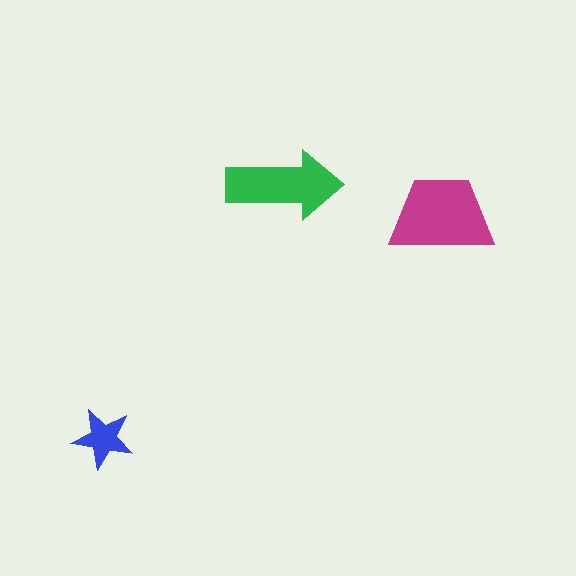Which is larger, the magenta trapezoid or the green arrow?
The magenta trapezoid.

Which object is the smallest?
The blue star.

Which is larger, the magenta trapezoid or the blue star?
The magenta trapezoid.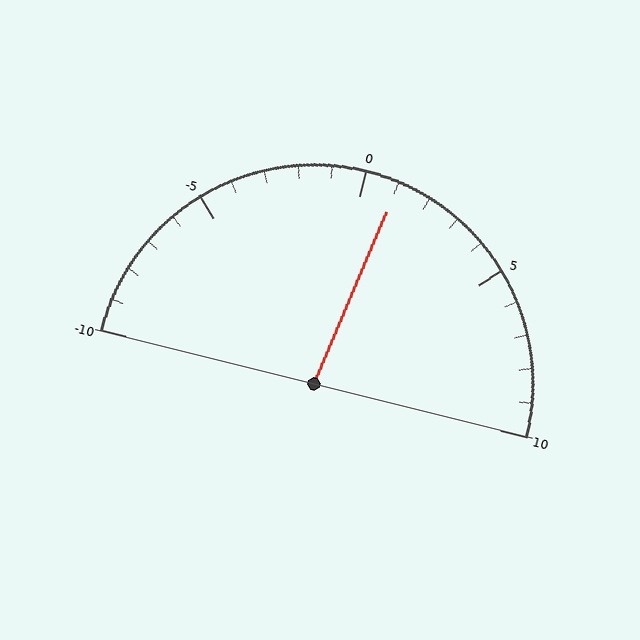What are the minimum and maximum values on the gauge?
The gauge ranges from -10 to 10.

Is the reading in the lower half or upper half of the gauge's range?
The reading is in the upper half of the range (-10 to 10).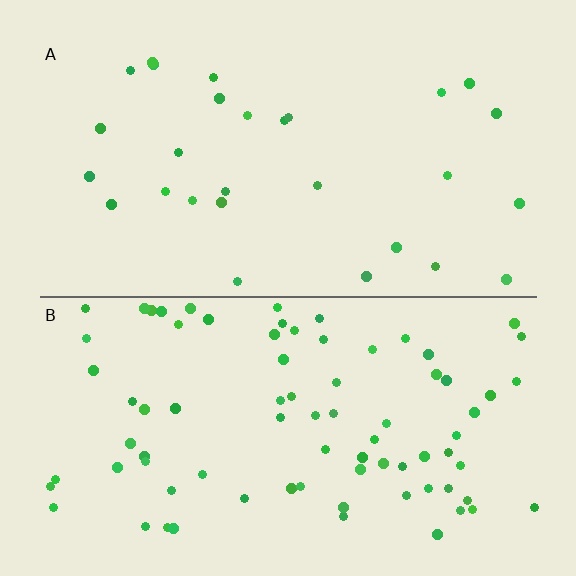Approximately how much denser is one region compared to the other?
Approximately 2.8× — region B over region A.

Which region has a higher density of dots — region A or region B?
B (the bottom).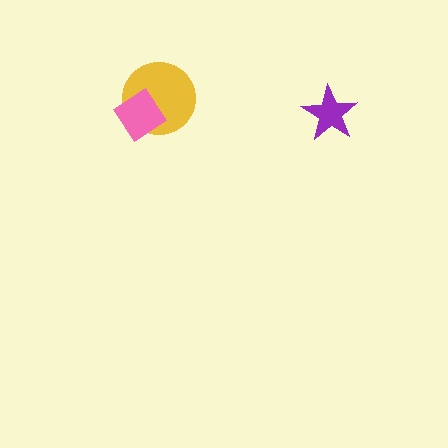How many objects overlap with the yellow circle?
1 object overlaps with the yellow circle.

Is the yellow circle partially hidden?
Yes, it is partially covered by another shape.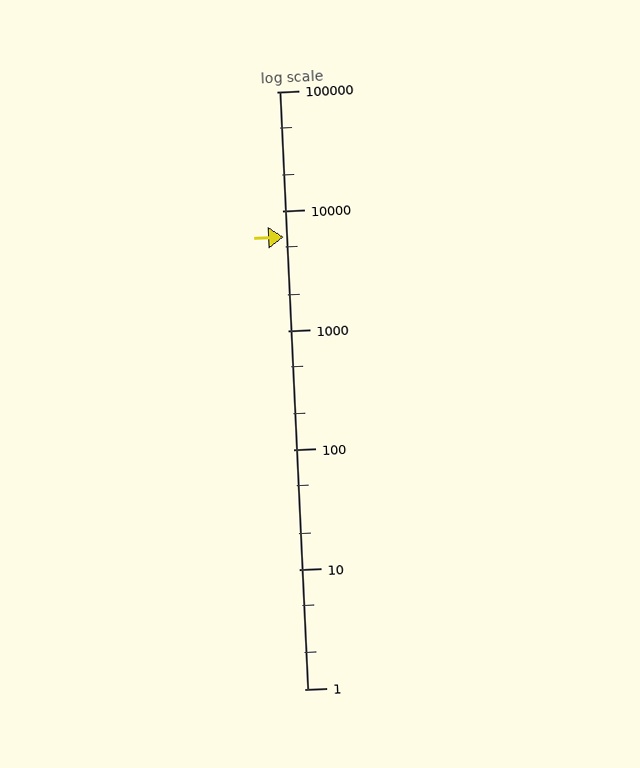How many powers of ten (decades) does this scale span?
The scale spans 5 decades, from 1 to 100000.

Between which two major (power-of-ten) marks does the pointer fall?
The pointer is between 1000 and 10000.